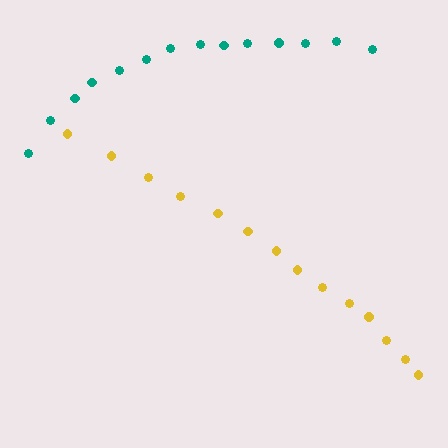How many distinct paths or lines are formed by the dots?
There are 2 distinct paths.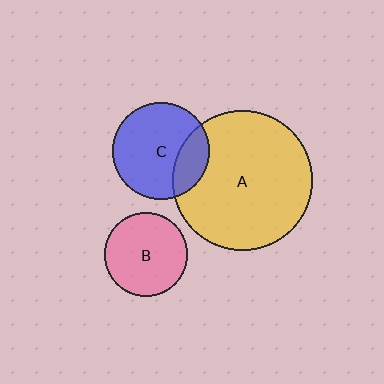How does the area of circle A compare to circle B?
Approximately 2.8 times.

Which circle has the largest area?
Circle A (yellow).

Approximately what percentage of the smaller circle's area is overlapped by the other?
Approximately 25%.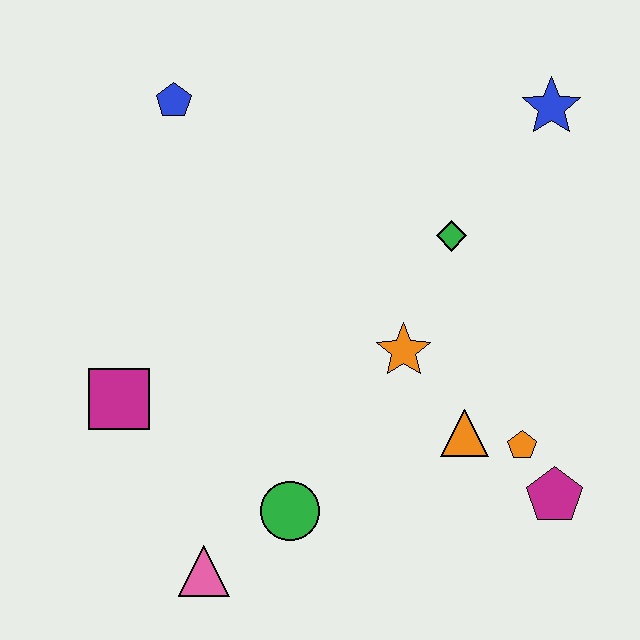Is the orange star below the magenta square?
No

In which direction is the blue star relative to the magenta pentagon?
The blue star is above the magenta pentagon.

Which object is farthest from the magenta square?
The blue star is farthest from the magenta square.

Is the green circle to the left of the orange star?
Yes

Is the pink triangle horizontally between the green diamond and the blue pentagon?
Yes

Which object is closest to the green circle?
The pink triangle is closest to the green circle.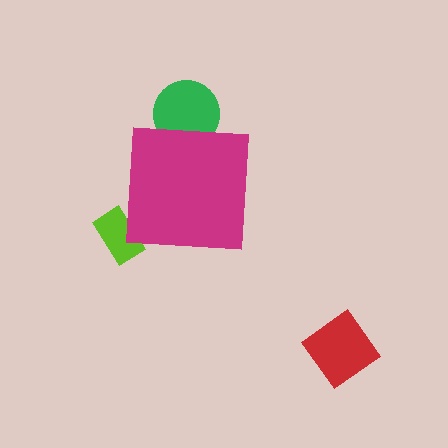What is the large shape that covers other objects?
A magenta square.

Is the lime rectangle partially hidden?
Yes, the lime rectangle is partially hidden behind the magenta square.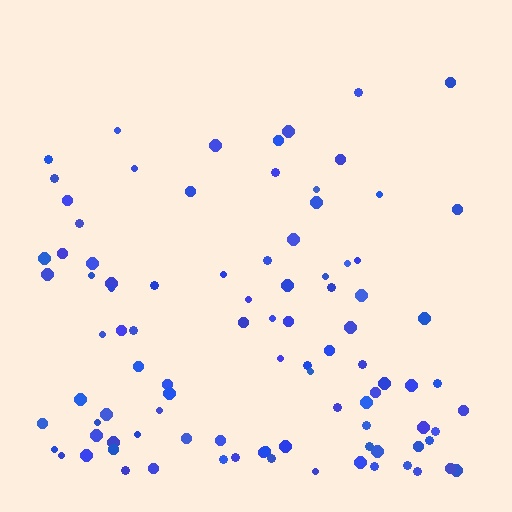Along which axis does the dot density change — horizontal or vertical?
Vertical.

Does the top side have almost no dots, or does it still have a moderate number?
Still a moderate number, just noticeably fewer than the bottom.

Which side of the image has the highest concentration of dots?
The bottom.